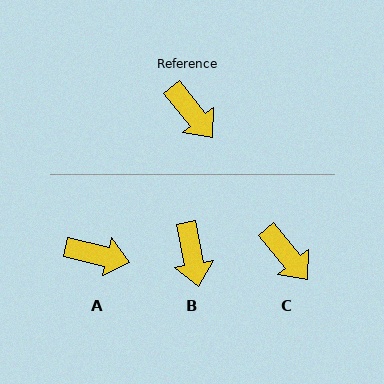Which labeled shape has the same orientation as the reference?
C.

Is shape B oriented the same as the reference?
No, it is off by about 28 degrees.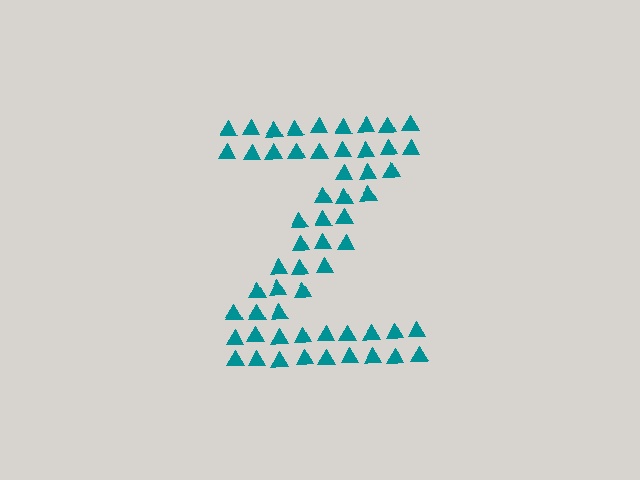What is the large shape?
The large shape is the letter Z.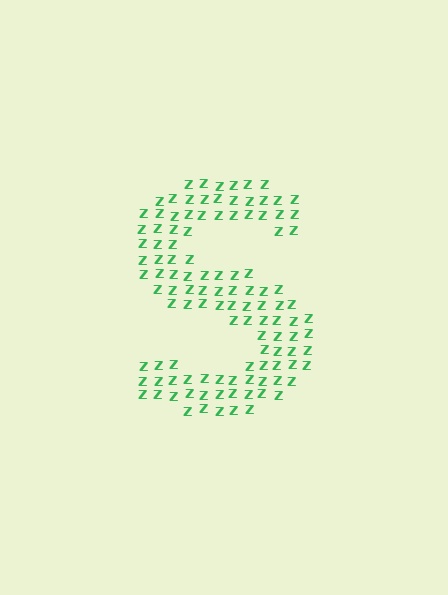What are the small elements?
The small elements are letter Z's.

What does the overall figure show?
The overall figure shows the letter S.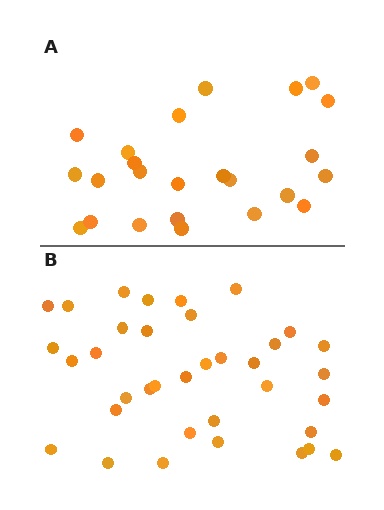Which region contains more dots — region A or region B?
Region B (the bottom region) has more dots.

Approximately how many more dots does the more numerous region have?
Region B has roughly 12 or so more dots than region A.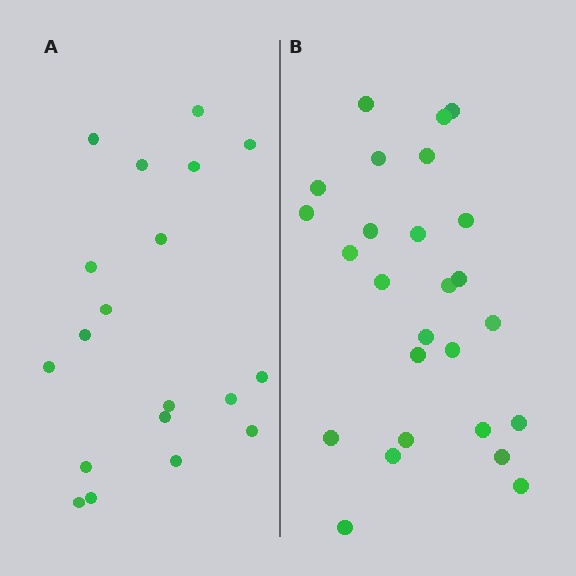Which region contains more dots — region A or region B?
Region B (the right region) has more dots.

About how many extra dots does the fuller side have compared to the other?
Region B has roughly 8 or so more dots than region A.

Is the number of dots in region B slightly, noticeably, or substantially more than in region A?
Region B has noticeably more, but not dramatically so. The ratio is roughly 1.4 to 1.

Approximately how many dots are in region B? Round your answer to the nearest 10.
About 30 dots. (The exact count is 26, which rounds to 30.)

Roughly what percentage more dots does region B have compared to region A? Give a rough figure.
About 35% more.